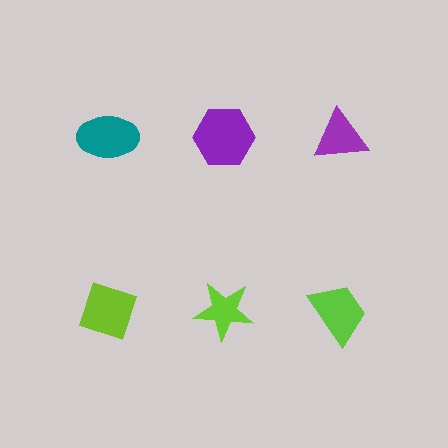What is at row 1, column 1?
A teal ellipse.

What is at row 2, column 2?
A lime star.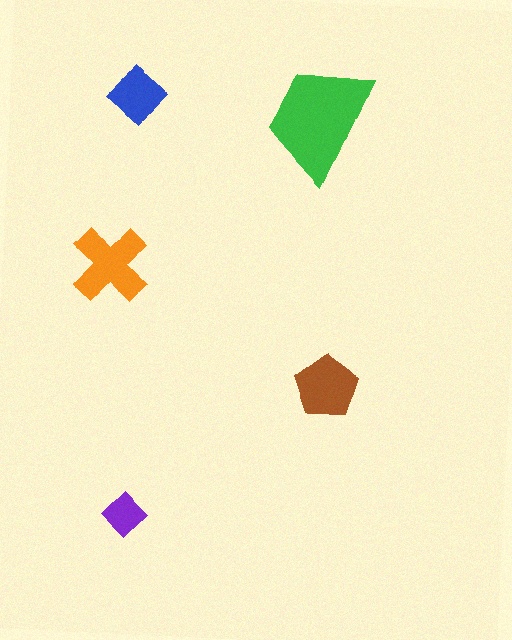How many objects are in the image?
There are 5 objects in the image.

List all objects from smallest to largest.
The purple diamond, the blue diamond, the brown pentagon, the orange cross, the green trapezoid.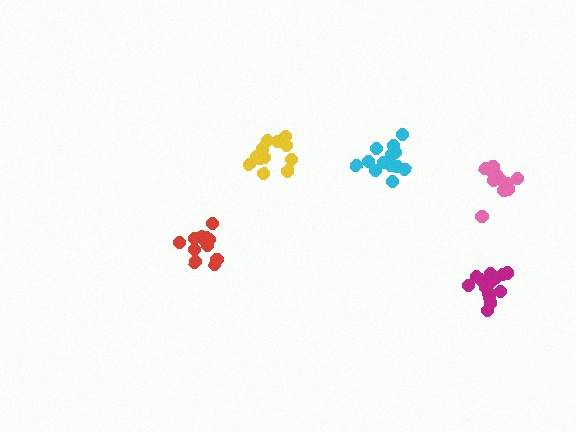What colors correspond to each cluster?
The clusters are colored: pink, yellow, cyan, red, magenta.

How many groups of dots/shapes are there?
There are 5 groups.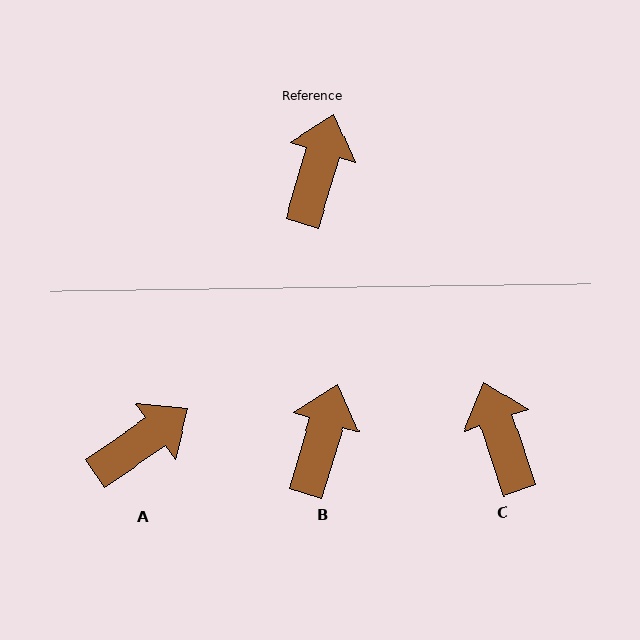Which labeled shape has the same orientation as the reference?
B.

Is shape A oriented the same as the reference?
No, it is off by about 39 degrees.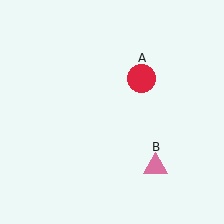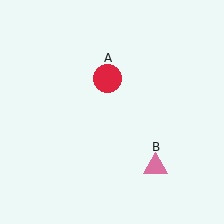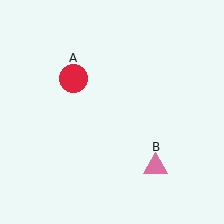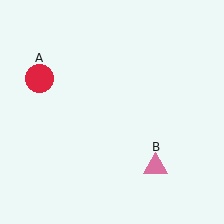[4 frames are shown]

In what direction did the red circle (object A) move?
The red circle (object A) moved left.